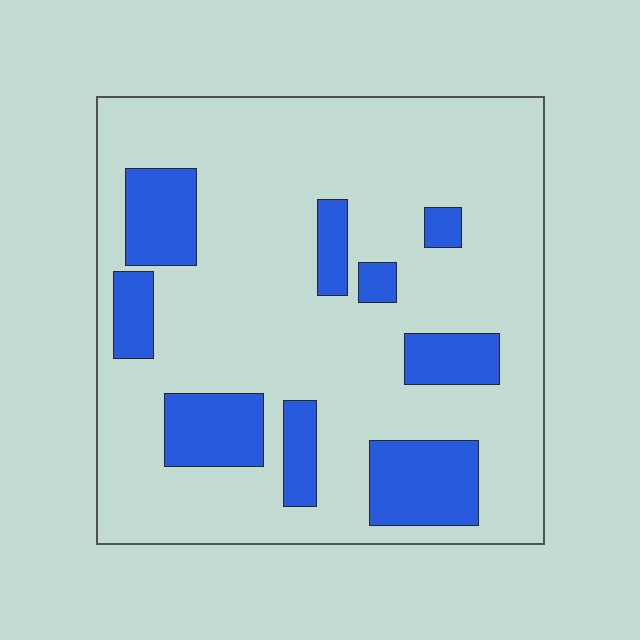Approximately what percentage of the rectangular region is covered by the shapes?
Approximately 20%.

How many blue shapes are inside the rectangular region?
9.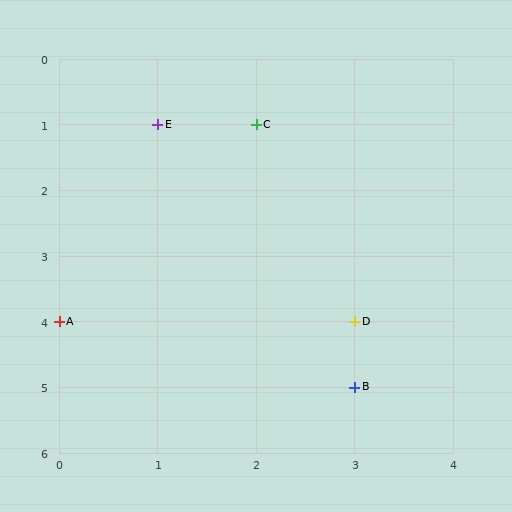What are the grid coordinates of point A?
Point A is at grid coordinates (0, 4).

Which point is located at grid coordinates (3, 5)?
Point B is at (3, 5).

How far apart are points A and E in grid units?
Points A and E are 1 column and 3 rows apart (about 3.2 grid units diagonally).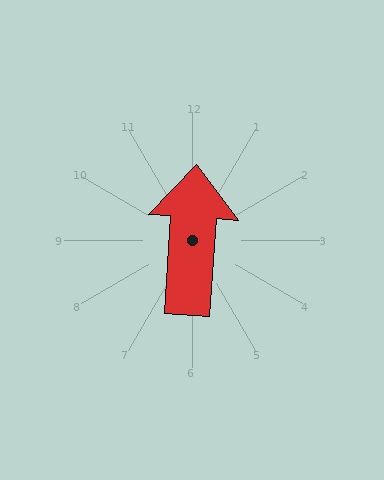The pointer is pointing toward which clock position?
Roughly 12 o'clock.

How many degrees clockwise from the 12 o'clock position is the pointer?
Approximately 4 degrees.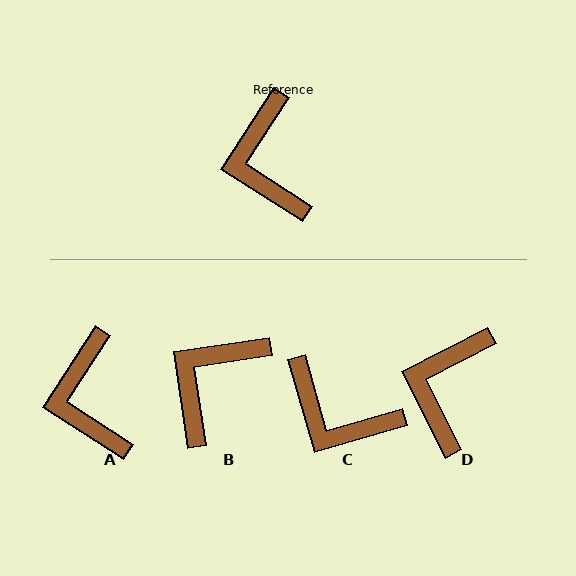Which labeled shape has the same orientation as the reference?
A.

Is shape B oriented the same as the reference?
No, it is off by about 48 degrees.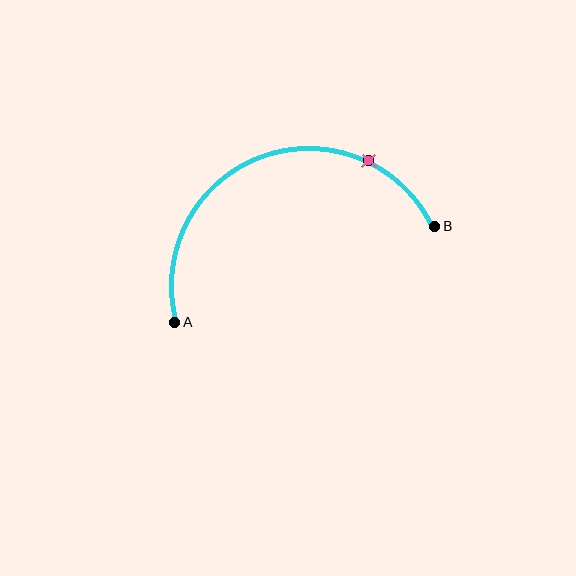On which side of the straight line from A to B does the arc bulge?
The arc bulges above the straight line connecting A and B.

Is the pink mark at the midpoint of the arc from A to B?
No. The pink mark lies on the arc but is closer to endpoint B. The arc midpoint would be at the point on the curve equidistant along the arc from both A and B.